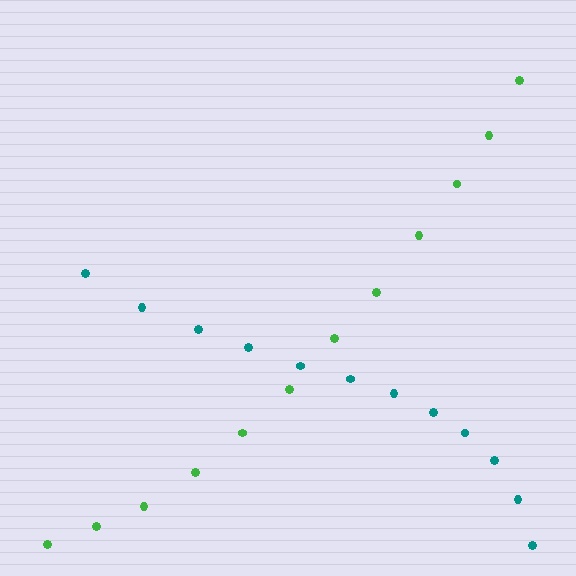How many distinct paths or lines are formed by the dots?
There are 2 distinct paths.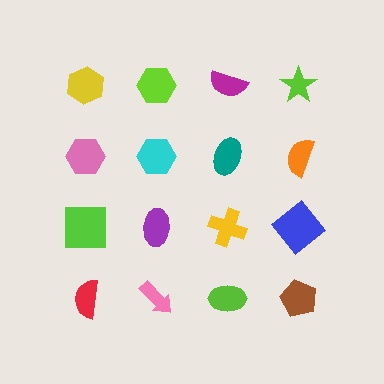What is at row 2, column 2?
A cyan hexagon.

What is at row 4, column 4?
A brown pentagon.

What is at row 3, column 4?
A blue diamond.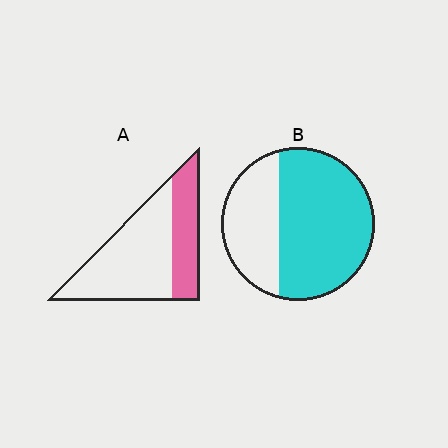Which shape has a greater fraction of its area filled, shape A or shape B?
Shape B.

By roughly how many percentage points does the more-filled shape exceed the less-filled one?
By roughly 30 percentage points (B over A).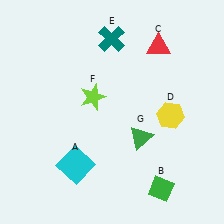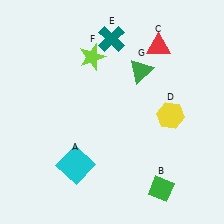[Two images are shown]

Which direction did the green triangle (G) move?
The green triangle (G) moved up.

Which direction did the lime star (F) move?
The lime star (F) moved up.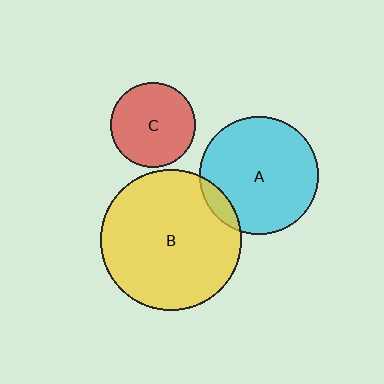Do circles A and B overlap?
Yes.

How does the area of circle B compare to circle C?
Approximately 2.8 times.